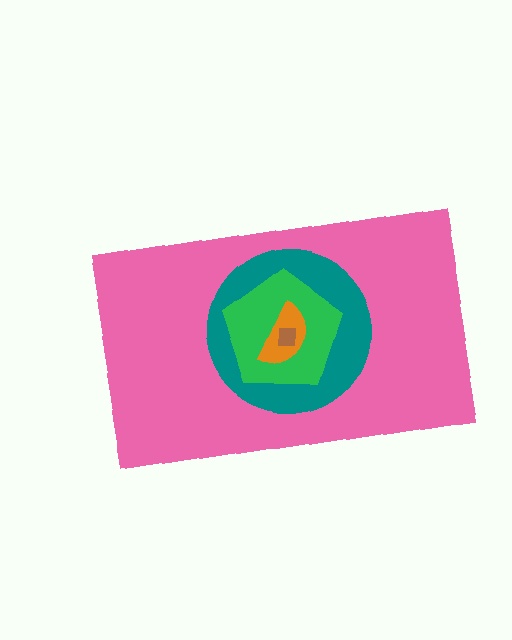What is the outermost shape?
The pink rectangle.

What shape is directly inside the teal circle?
The green pentagon.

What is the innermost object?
The brown square.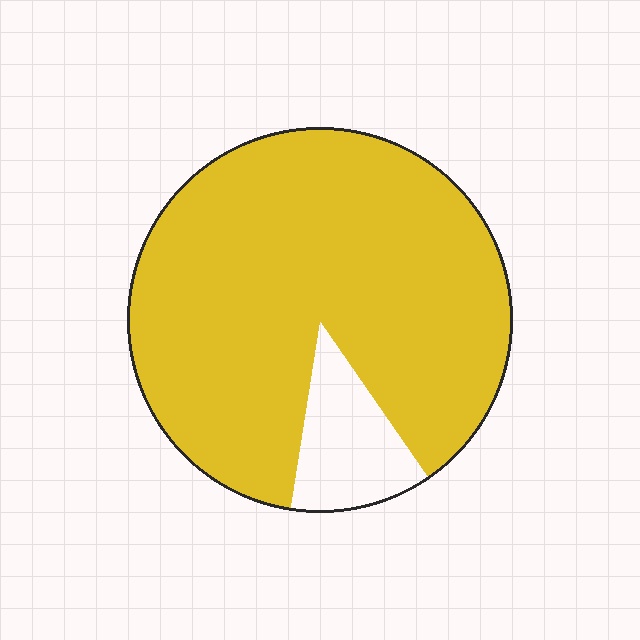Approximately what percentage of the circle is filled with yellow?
Approximately 90%.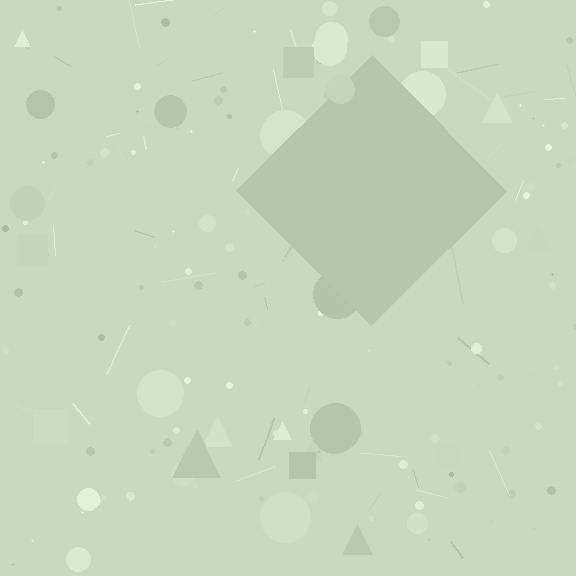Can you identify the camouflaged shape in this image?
The camouflaged shape is a diamond.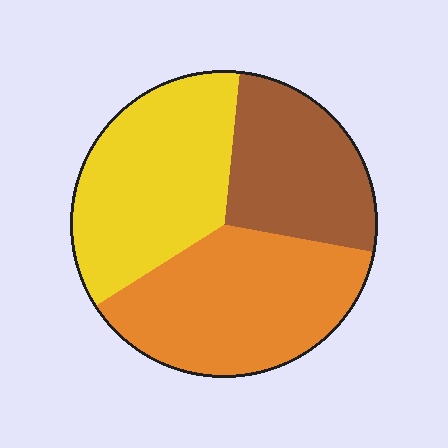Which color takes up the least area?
Brown, at roughly 25%.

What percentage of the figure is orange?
Orange covers about 40% of the figure.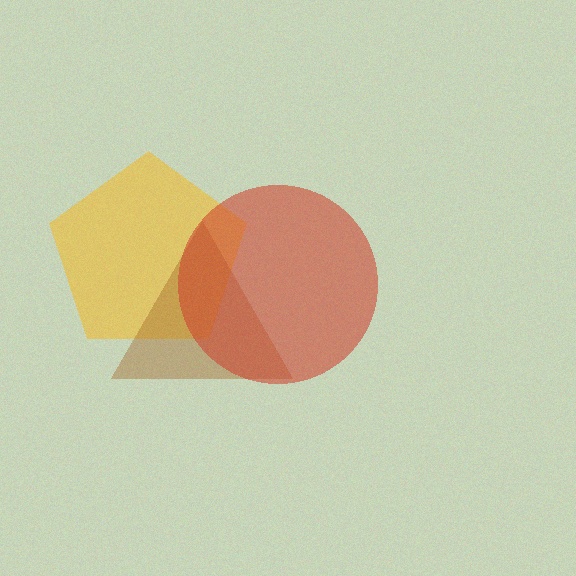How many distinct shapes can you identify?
There are 3 distinct shapes: a yellow pentagon, a brown triangle, a red circle.